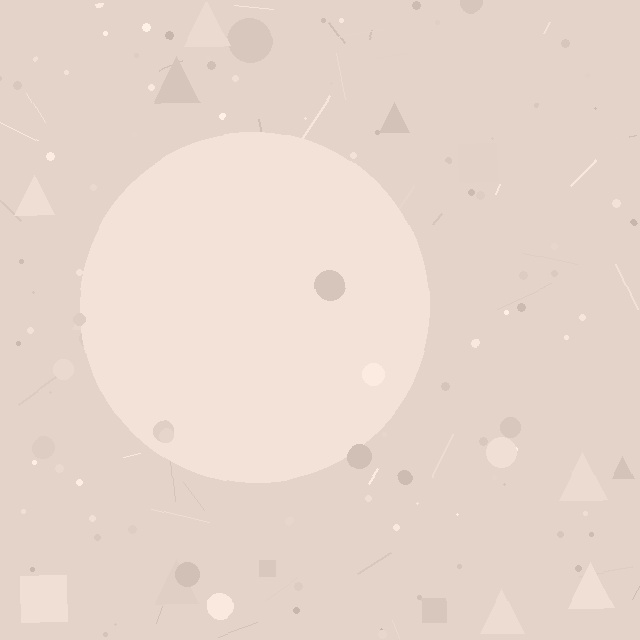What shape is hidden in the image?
A circle is hidden in the image.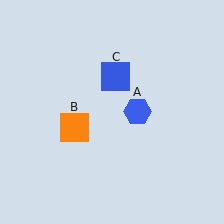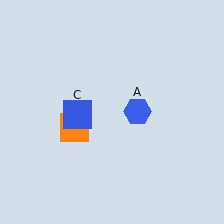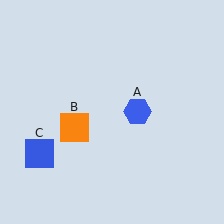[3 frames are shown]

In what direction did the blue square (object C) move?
The blue square (object C) moved down and to the left.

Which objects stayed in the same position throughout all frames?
Blue hexagon (object A) and orange square (object B) remained stationary.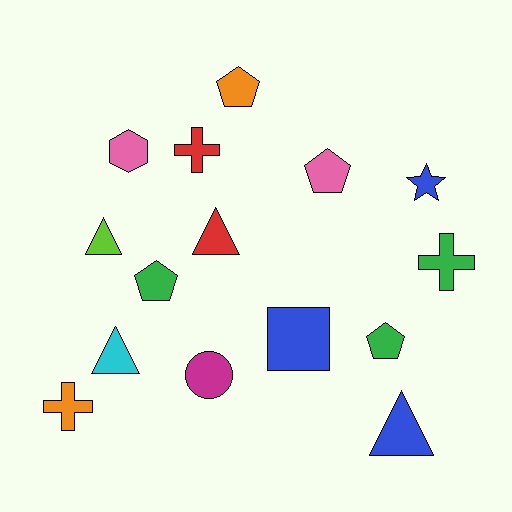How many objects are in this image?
There are 15 objects.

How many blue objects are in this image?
There are 3 blue objects.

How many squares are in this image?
There is 1 square.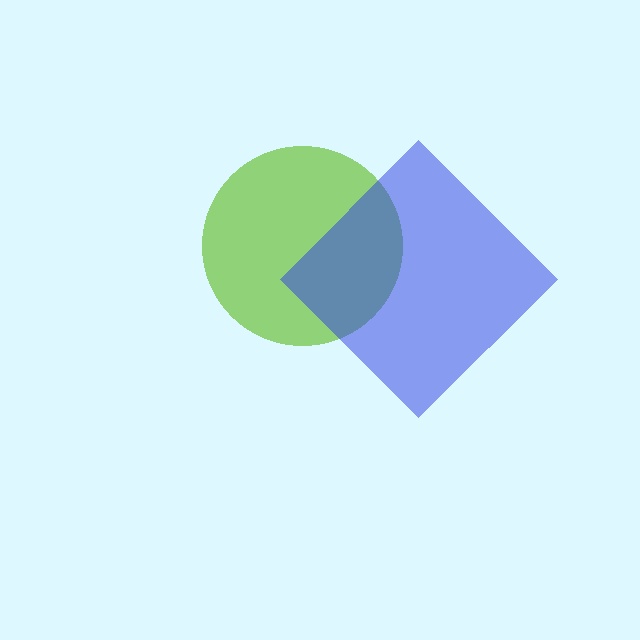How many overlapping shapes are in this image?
There are 2 overlapping shapes in the image.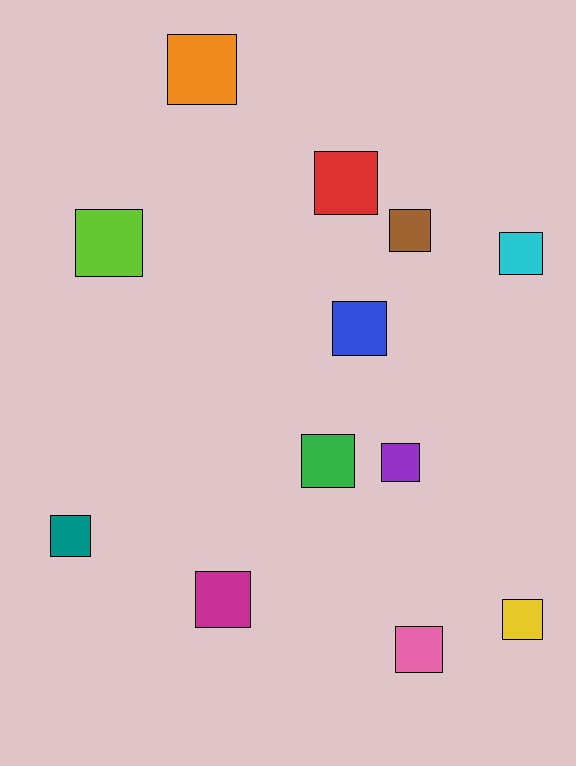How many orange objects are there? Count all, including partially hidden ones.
There is 1 orange object.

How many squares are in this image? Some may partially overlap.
There are 12 squares.